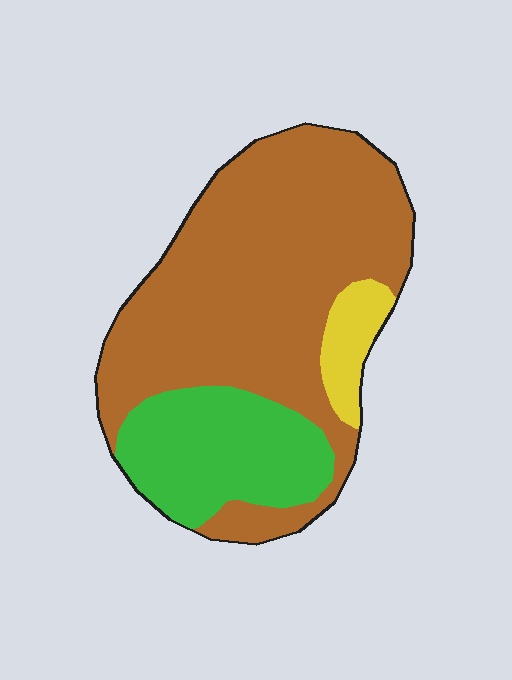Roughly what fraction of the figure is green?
Green takes up about one quarter (1/4) of the figure.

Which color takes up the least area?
Yellow, at roughly 5%.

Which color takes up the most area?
Brown, at roughly 70%.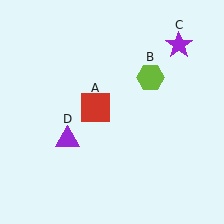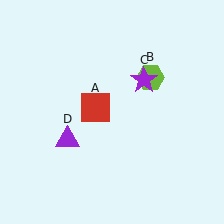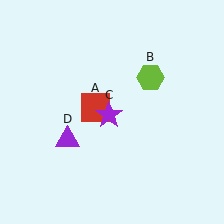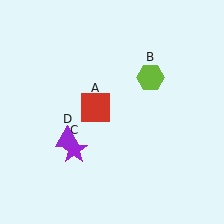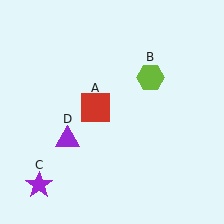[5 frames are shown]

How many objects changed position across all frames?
1 object changed position: purple star (object C).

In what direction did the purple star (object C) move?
The purple star (object C) moved down and to the left.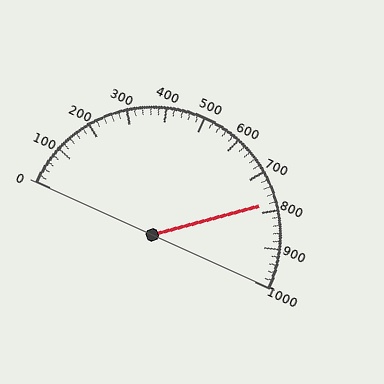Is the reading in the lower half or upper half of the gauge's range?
The reading is in the upper half of the range (0 to 1000).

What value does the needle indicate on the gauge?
The needle indicates approximately 780.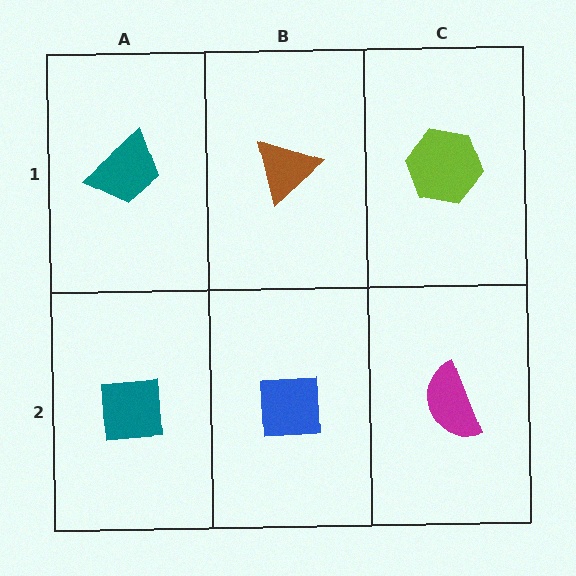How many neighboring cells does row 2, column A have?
2.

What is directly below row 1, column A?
A teal square.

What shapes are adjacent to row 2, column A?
A teal trapezoid (row 1, column A), a blue square (row 2, column B).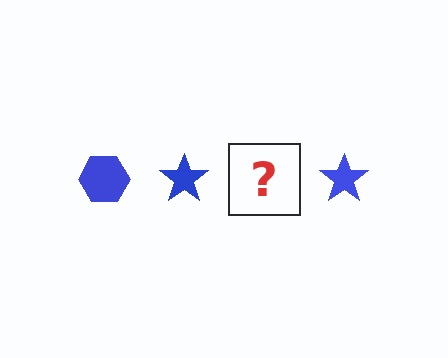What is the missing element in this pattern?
The missing element is a blue hexagon.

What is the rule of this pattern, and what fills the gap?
The rule is that the pattern cycles through hexagon, star shapes in blue. The gap should be filled with a blue hexagon.